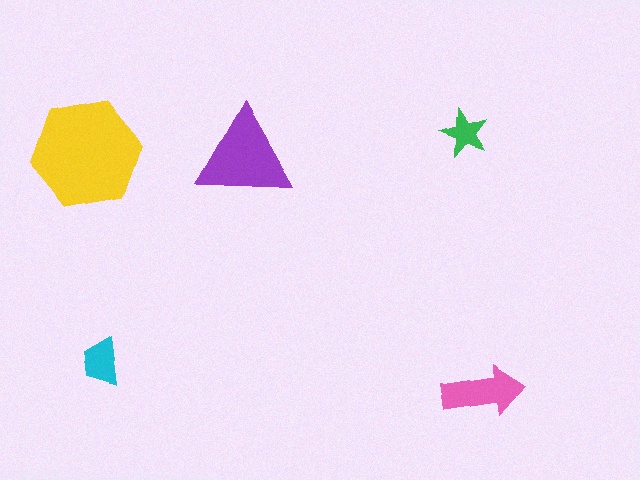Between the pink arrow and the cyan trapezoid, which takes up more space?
The pink arrow.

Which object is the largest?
The yellow hexagon.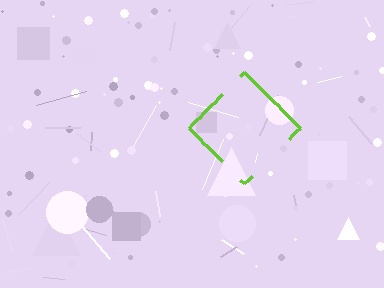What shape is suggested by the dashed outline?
The dashed outline suggests a diamond.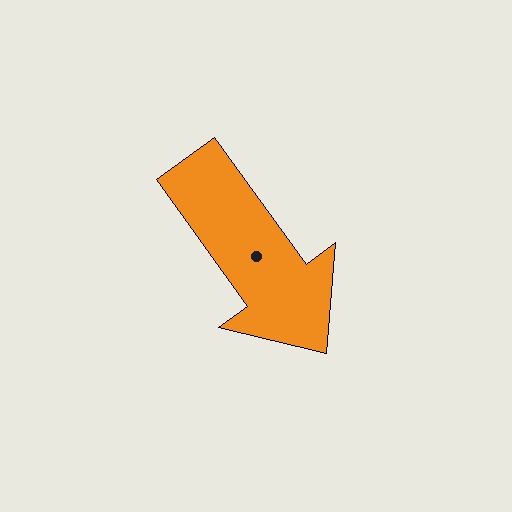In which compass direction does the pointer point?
Southeast.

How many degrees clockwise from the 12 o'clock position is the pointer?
Approximately 144 degrees.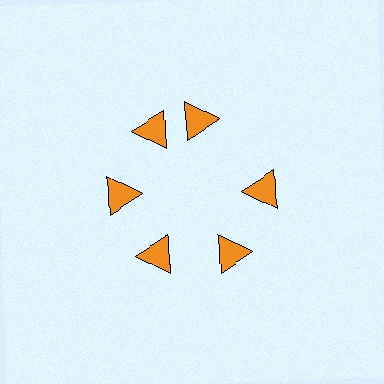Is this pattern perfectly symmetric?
No. The 6 orange triangles are arranged in a ring, but one element near the 1 o'clock position is rotated out of alignment along the ring, breaking the 6-fold rotational symmetry.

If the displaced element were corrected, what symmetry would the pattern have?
It would have 6-fold rotational symmetry — the pattern would map onto itself every 60 degrees.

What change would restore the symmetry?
The symmetry would be restored by rotating it back into even spacing with its neighbors so that all 6 triangles sit at equal angles and equal distance from the center.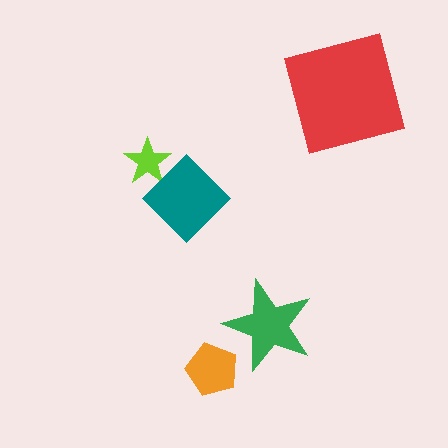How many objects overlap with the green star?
0 objects overlap with the green star.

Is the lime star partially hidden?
Yes, it is partially covered by another shape.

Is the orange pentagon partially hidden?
No, no other shape covers it.